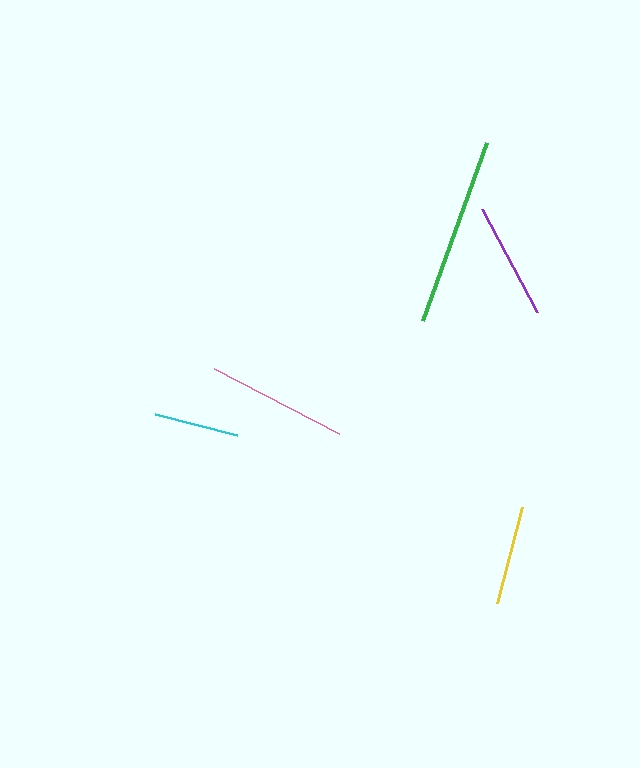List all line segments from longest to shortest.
From longest to shortest: green, pink, purple, yellow, cyan.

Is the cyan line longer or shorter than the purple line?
The purple line is longer than the cyan line.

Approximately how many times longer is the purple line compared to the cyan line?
The purple line is approximately 1.4 times the length of the cyan line.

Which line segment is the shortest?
The cyan line is the shortest at approximately 85 pixels.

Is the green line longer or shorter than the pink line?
The green line is longer than the pink line.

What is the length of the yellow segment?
The yellow segment is approximately 99 pixels long.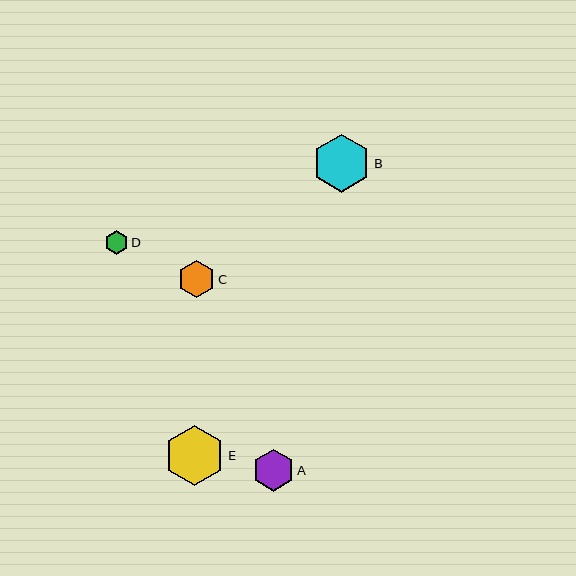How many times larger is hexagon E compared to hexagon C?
Hexagon E is approximately 1.7 times the size of hexagon C.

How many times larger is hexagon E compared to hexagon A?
Hexagon E is approximately 1.4 times the size of hexagon A.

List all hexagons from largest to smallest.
From largest to smallest: E, B, A, C, D.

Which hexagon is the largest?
Hexagon E is the largest with a size of approximately 60 pixels.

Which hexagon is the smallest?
Hexagon D is the smallest with a size of approximately 24 pixels.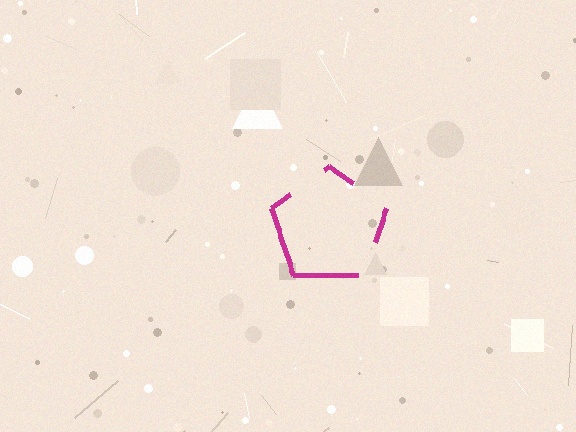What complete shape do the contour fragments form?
The contour fragments form a pentagon.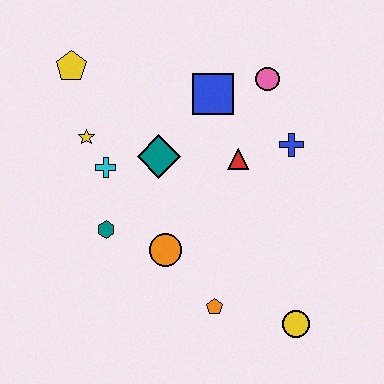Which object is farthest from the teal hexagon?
The pink circle is farthest from the teal hexagon.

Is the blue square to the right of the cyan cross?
Yes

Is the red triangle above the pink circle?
No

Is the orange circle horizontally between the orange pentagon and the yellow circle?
No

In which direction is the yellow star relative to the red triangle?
The yellow star is to the left of the red triangle.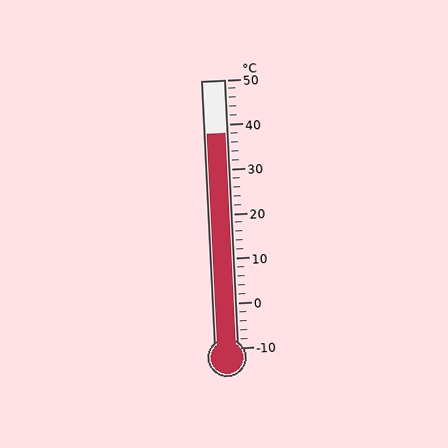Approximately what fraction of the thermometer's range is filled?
The thermometer is filled to approximately 80% of its range.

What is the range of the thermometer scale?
The thermometer scale ranges from -10°C to 50°C.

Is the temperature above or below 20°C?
The temperature is above 20°C.